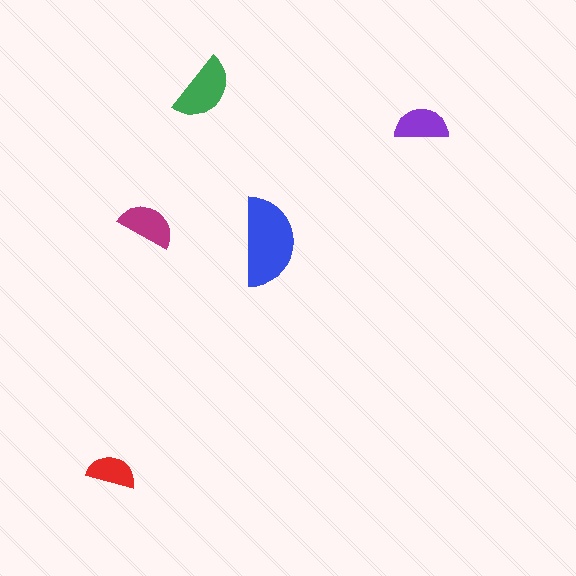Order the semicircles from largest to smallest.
the blue one, the green one, the magenta one, the purple one, the red one.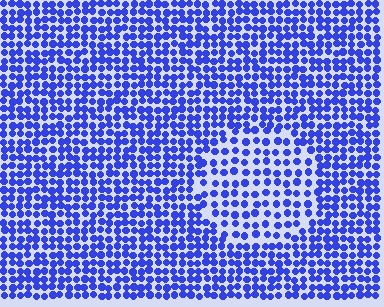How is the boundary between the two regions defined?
The boundary is defined by a change in element density (approximately 1.7x ratio). All elements are the same color, size, and shape.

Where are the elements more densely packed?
The elements are more densely packed outside the circle boundary.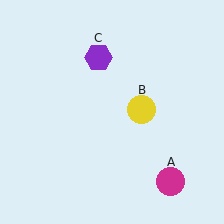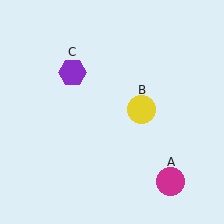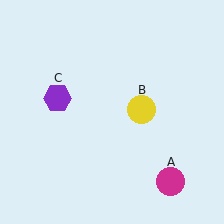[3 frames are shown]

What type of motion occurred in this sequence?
The purple hexagon (object C) rotated counterclockwise around the center of the scene.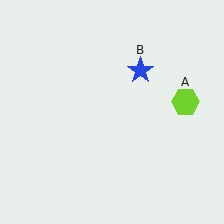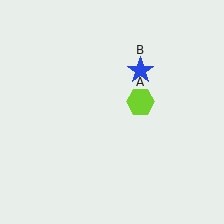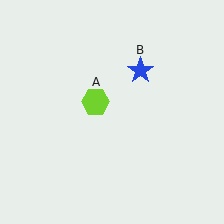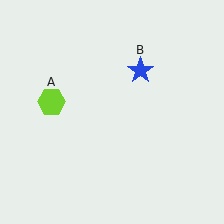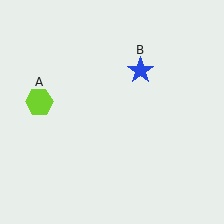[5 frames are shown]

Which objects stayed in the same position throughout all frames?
Blue star (object B) remained stationary.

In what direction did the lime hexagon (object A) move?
The lime hexagon (object A) moved left.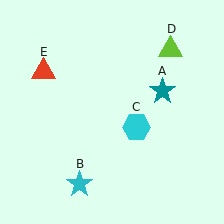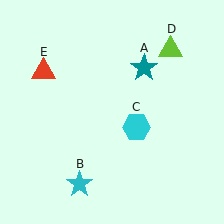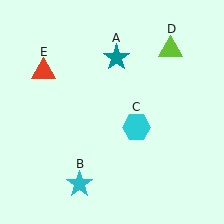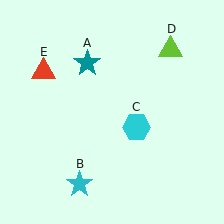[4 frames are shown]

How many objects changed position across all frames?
1 object changed position: teal star (object A).